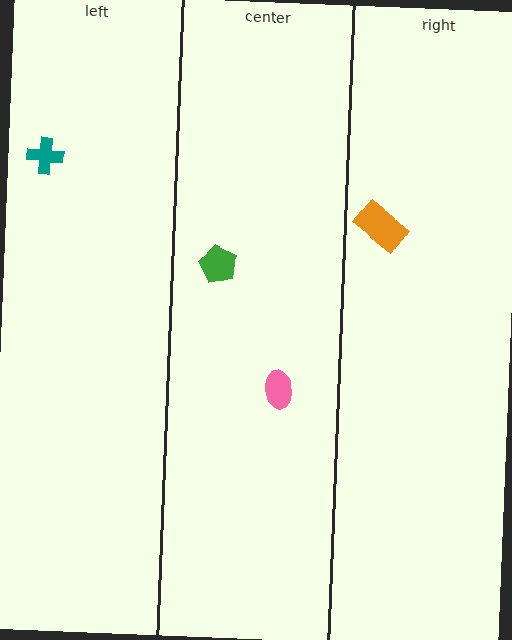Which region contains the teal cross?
The left region.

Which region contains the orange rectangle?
The right region.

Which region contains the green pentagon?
The center region.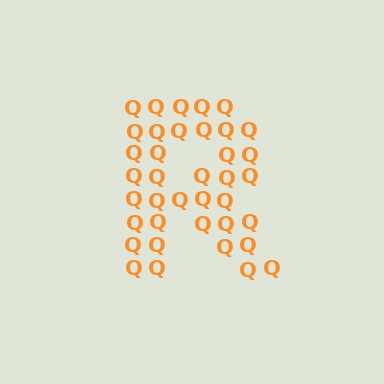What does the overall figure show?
The overall figure shows the letter R.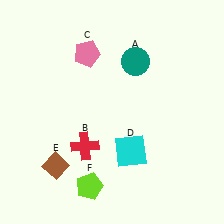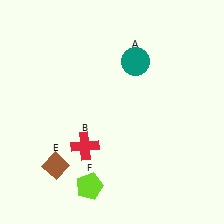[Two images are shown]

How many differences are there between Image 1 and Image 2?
There are 2 differences between the two images.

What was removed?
The pink pentagon (C), the cyan square (D) were removed in Image 2.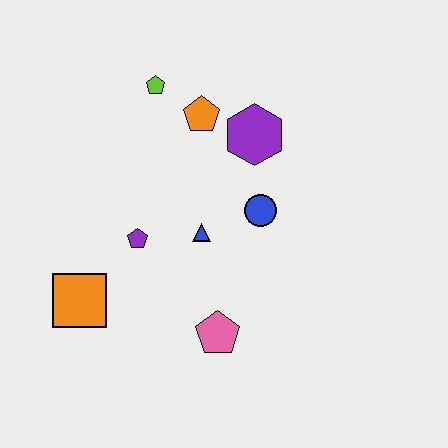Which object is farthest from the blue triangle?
The lime pentagon is farthest from the blue triangle.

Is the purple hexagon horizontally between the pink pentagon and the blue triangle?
No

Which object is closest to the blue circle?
The blue triangle is closest to the blue circle.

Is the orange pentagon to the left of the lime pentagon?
No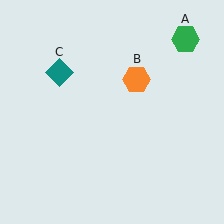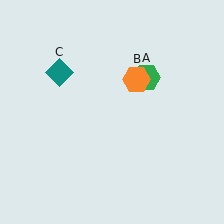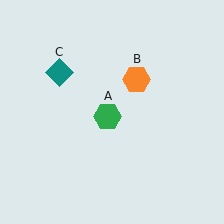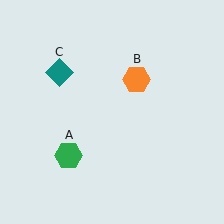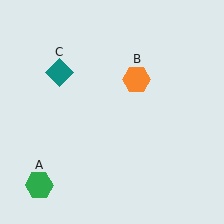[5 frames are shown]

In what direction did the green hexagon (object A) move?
The green hexagon (object A) moved down and to the left.